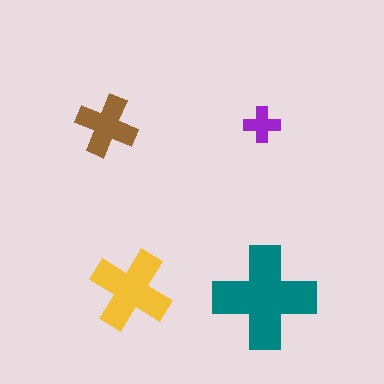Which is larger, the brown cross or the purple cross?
The brown one.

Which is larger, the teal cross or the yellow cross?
The teal one.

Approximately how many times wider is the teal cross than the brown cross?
About 1.5 times wider.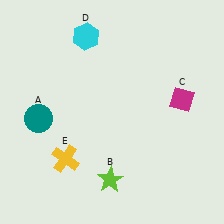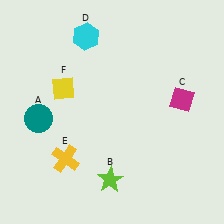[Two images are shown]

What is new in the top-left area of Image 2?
A yellow diamond (F) was added in the top-left area of Image 2.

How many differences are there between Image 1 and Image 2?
There is 1 difference between the two images.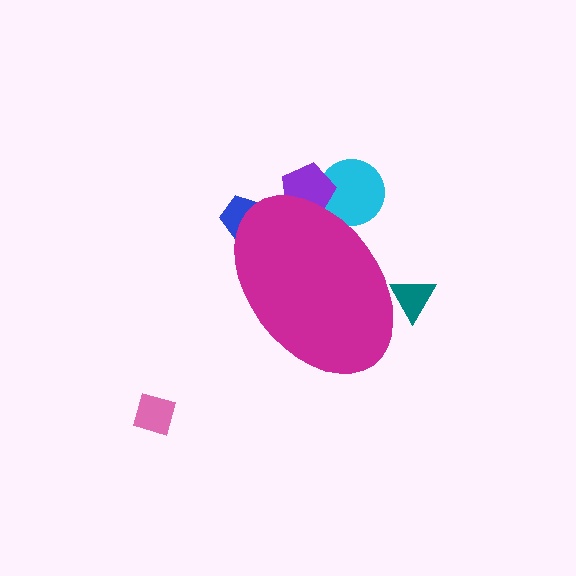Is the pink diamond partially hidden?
No, the pink diamond is fully visible.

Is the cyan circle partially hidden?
Yes, the cyan circle is partially hidden behind the magenta ellipse.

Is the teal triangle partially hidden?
Yes, the teal triangle is partially hidden behind the magenta ellipse.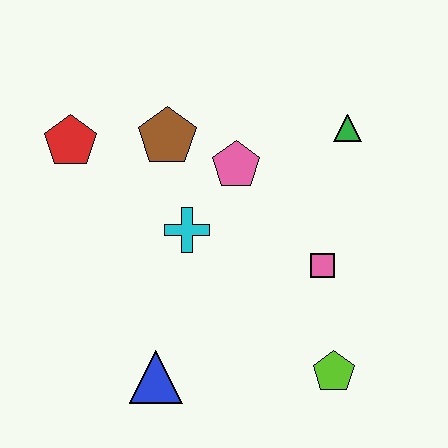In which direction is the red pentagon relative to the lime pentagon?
The red pentagon is to the left of the lime pentagon.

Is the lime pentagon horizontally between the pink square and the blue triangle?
No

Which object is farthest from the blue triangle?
The green triangle is farthest from the blue triangle.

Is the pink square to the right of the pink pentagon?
Yes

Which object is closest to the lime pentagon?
The pink square is closest to the lime pentagon.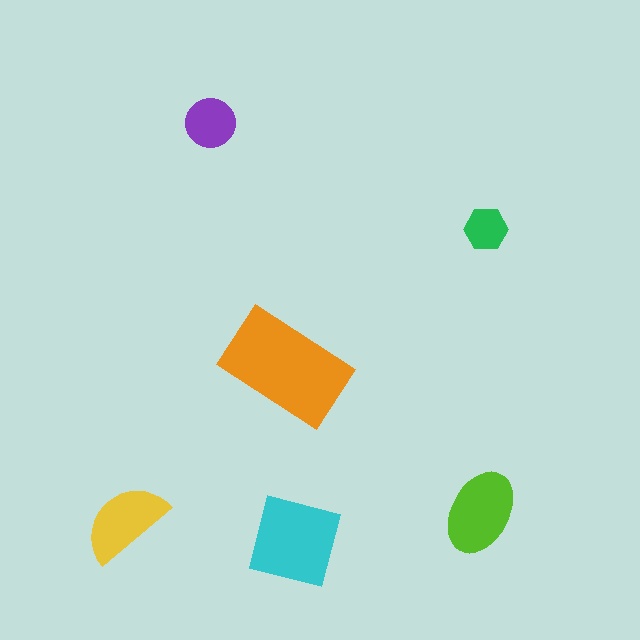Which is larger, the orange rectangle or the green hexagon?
The orange rectangle.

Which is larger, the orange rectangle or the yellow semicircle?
The orange rectangle.